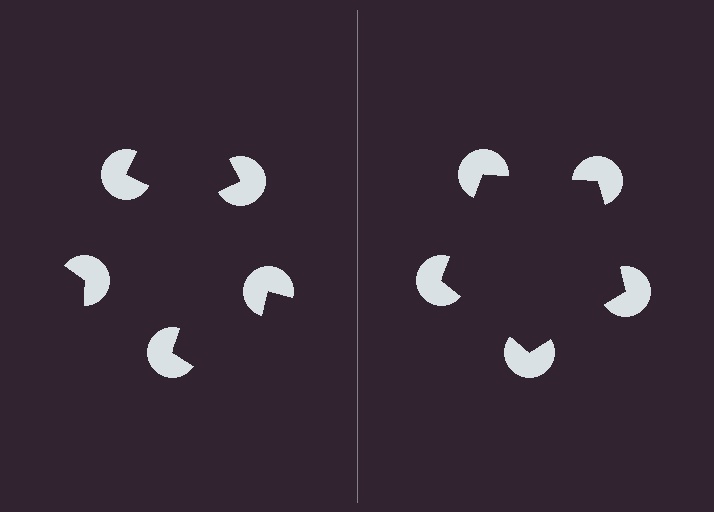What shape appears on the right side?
An illusory pentagon.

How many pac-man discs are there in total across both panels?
10 — 5 on each side.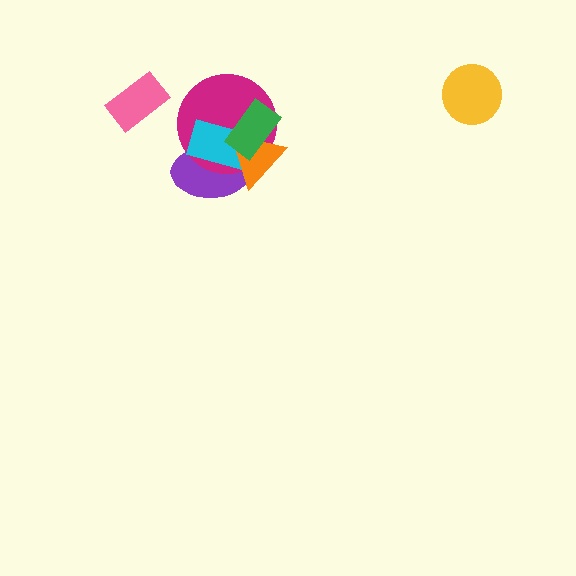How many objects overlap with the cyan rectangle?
4 objects overlap with the cyan rectangle.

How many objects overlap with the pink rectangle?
0 objects overlap with the pink rectangle.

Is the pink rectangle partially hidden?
No, no other shape covers it.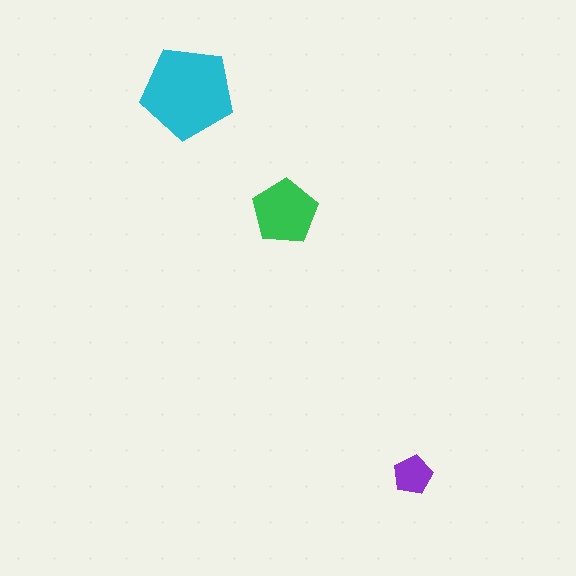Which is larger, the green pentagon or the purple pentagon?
The green one.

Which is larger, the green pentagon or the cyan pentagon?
The cyan one.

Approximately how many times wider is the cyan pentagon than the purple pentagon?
About 2.5 times wider.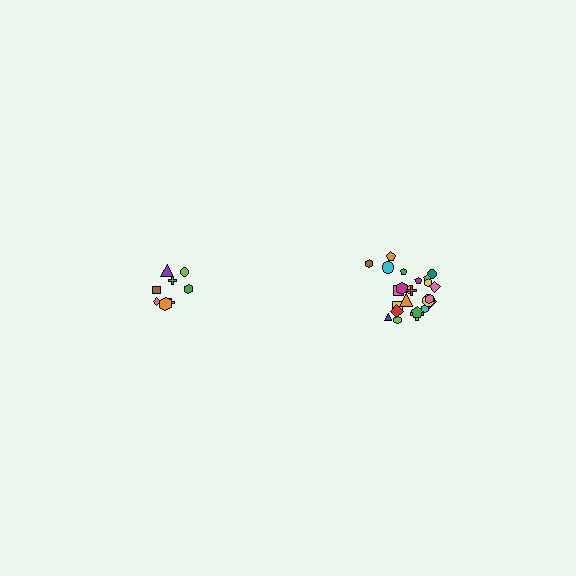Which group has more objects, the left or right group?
The right group.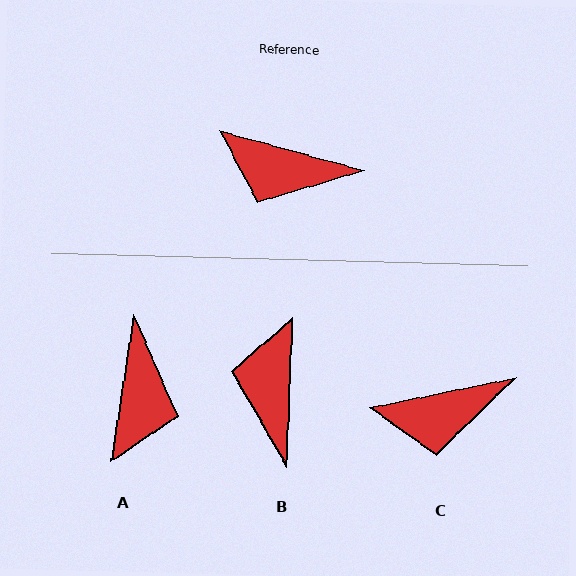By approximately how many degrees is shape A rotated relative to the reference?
Approximately 97 degrees counter-clockwise.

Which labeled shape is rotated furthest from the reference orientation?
A, about 97 degrees away.